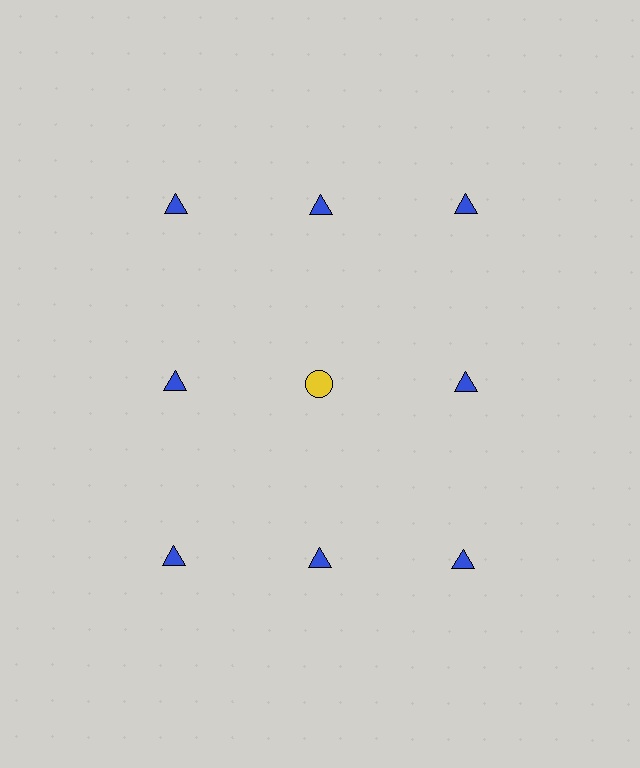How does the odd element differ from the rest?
It differs in both color (yellow instead of blue) and shape (circle instead of triangle).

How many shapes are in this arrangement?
There are 9 shapes arranged in a grid pattern.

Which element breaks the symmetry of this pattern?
The yellow circle in the second row, second from left column breaks the symmetry. All other shapes are blue triangles.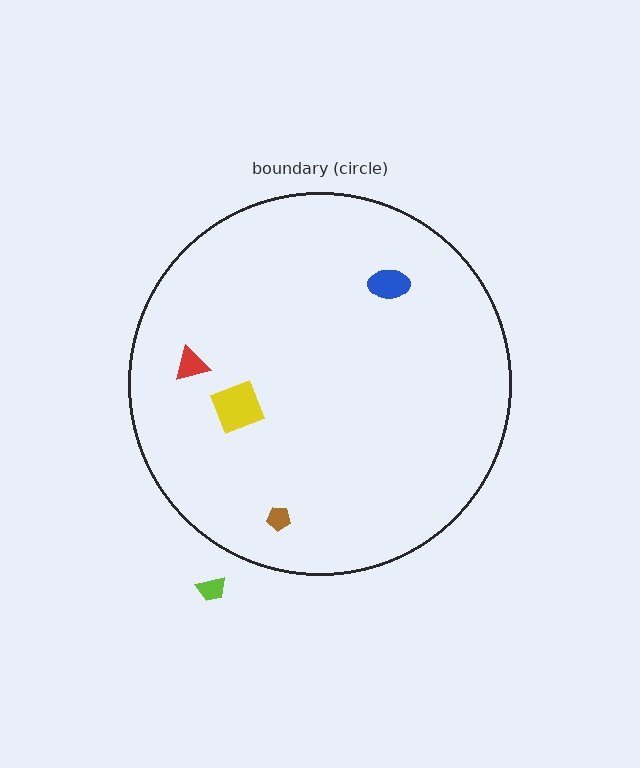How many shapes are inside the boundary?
4 inside, 1 outside.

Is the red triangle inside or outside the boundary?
Inside.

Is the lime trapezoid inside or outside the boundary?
Outside.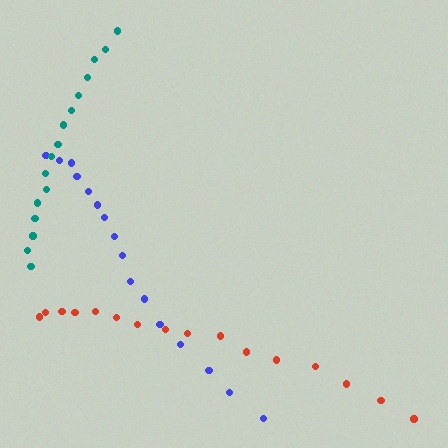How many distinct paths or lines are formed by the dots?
There are 3 distinct paths.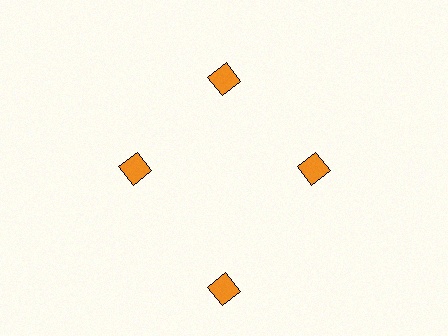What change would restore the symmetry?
The symmetry would be restored by moving it inward, back onto the ring so that all 4 diamonds sit at equal angles and equal distance from the center.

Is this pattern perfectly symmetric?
No. The 4 orange diamonds are arranged in a ring, but one element near the 6 o'clock position is pushed outward from the center, breaking the 4-fold rotational symmetry.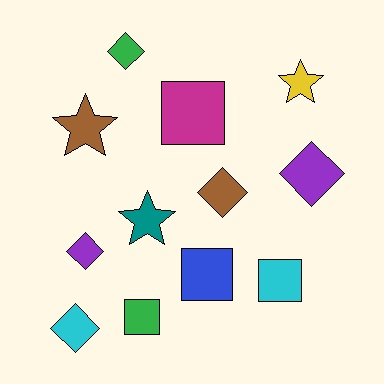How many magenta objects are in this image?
There is 1 magenta object.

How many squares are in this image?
There are 4 squares.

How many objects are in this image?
There are 12 objects.